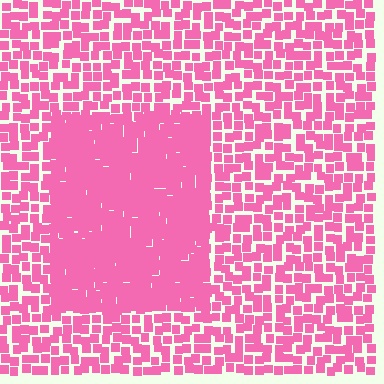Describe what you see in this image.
The image contains small pink elements arranged at two different densities. A rectangle-shaped region is visible where the elements are more densely packed than the surrounding area.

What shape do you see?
I see a rectangle.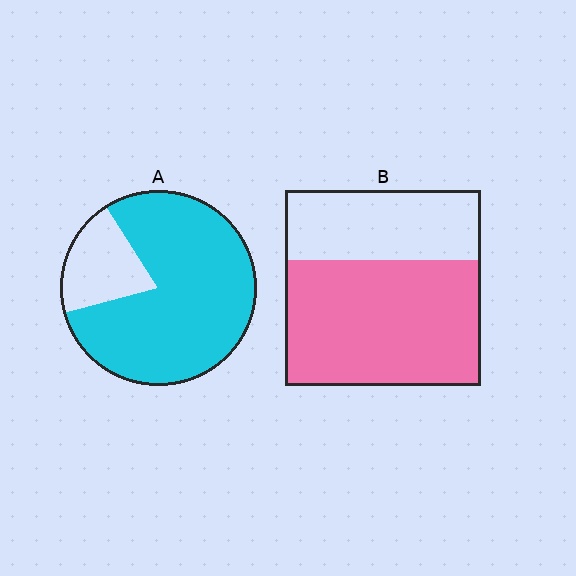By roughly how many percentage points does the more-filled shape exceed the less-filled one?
By roughly 15 percentage points (A over B).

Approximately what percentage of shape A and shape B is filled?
A is approximately 80% and B is approximately 65%.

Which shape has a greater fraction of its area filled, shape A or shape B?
Shape A.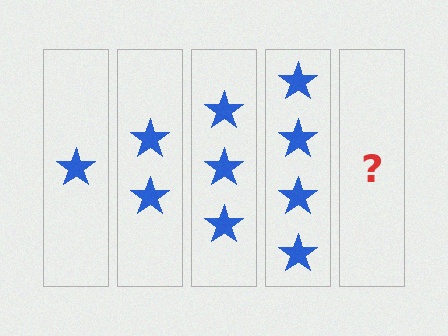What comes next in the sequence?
The next element should be 5 stars.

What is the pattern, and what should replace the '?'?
The pattern is that each step adds one more star. The '?' should be 5 stars.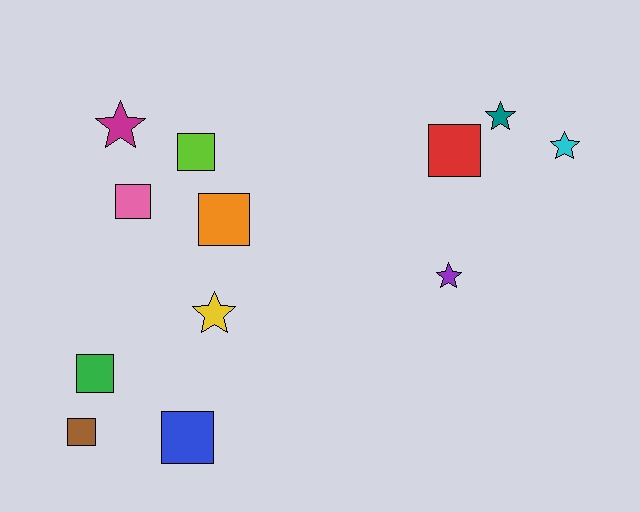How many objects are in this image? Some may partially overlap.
There are 12 objects.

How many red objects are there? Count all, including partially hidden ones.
There is 1 red object.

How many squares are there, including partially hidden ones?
There are 7 squares.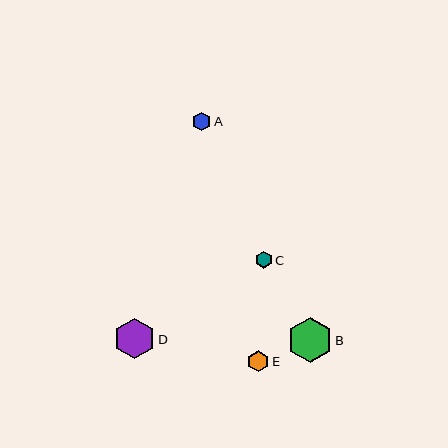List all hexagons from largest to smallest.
From largest to smallest: B, D, E, A, C.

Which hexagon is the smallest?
Hexagon C is the smallest with a size of approximately 17 pixels.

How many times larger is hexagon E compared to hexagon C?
Hexagon E is approximately 1.3 times the size of hexagon C.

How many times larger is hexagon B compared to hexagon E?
Hexagon B is approximately 2.1 times the size of hexagon E.